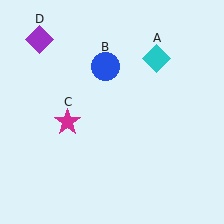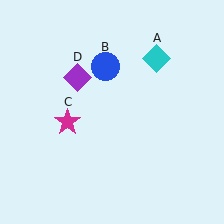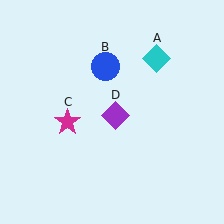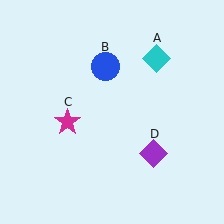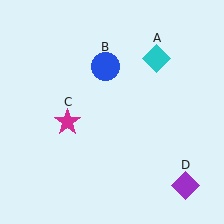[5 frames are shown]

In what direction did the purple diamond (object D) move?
The purple diamond (object D) moved down and to the right.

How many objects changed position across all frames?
1 object changed position: purple diamond (object D).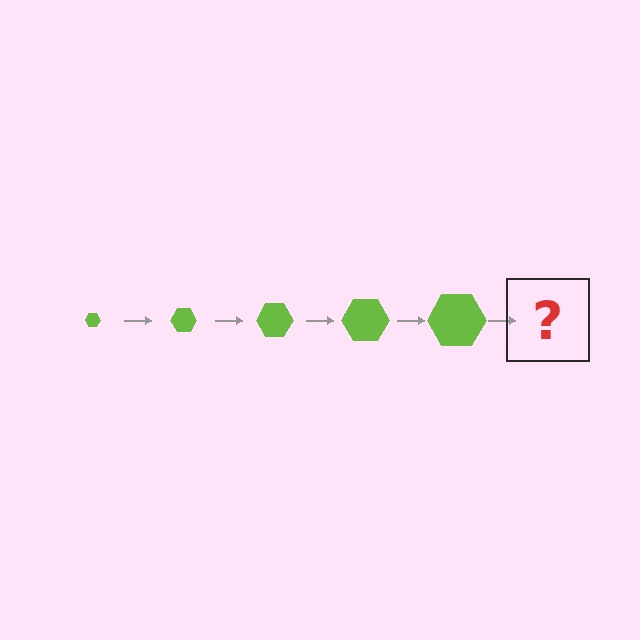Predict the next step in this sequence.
The next step is a lime hexagon, larger than the previous one.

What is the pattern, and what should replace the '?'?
The pattern is that the hexagon gets progressively larger each step. The '?' should be a lime hexagon, larger than the previous one.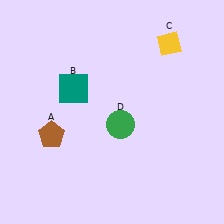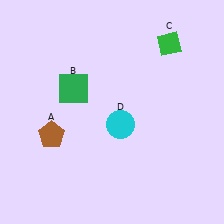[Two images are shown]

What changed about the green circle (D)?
In Image 1, D is green. In Image 2, it changed to cyan.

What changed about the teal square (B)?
In Image 1, B is teal. In Image 2, it changed to green.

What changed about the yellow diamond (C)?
In Image 1, C is yellow. In Image 2, it changed to green.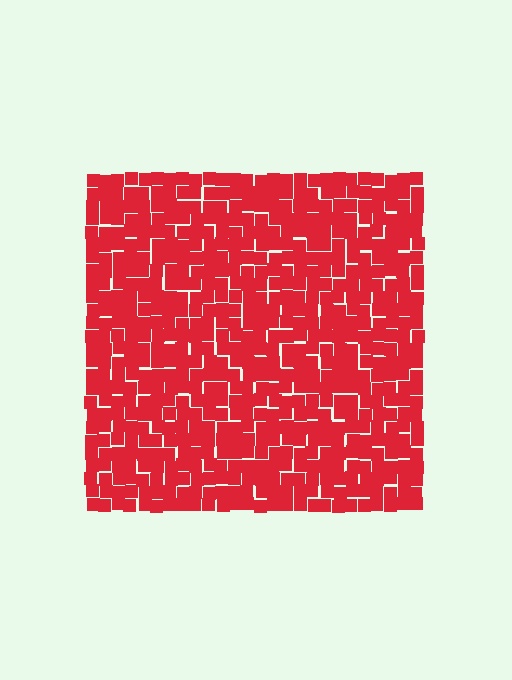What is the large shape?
The large shape is a square.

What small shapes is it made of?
It is made of small squares.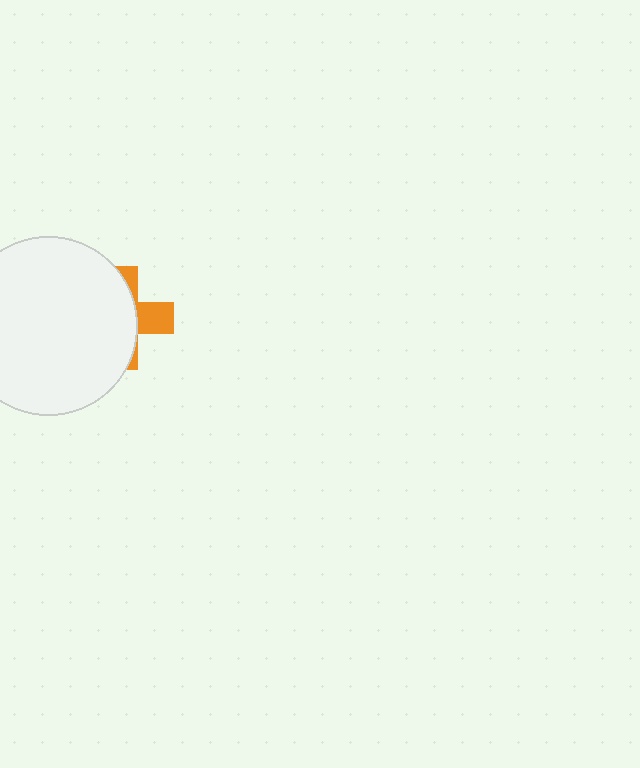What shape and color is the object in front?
The object in front is a white circle.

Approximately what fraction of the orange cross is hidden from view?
Roughly 69% of the orange cross is hidden behind the white circle.